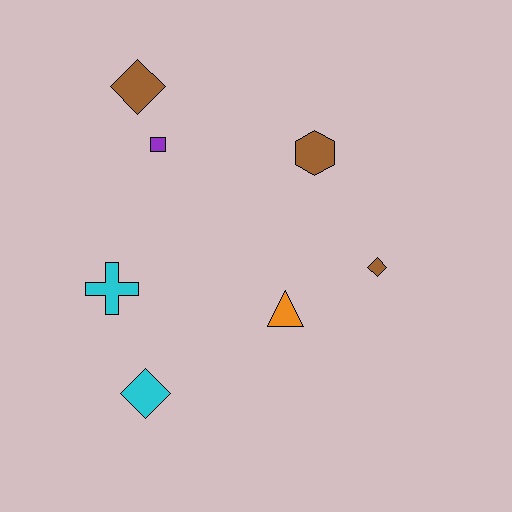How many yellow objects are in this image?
There are no yellow objects.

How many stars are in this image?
There are no stars.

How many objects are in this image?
There are 7 objects.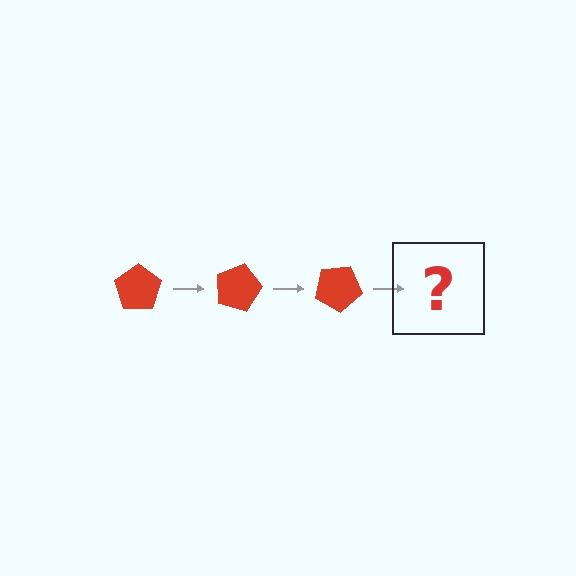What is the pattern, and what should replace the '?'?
The pattern is that the pentagon rotates 15 degrees each step. The '?' should be a red pentagon rotated 45 degrees.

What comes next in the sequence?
The next element should be a red pentagon rotated 45 degrees.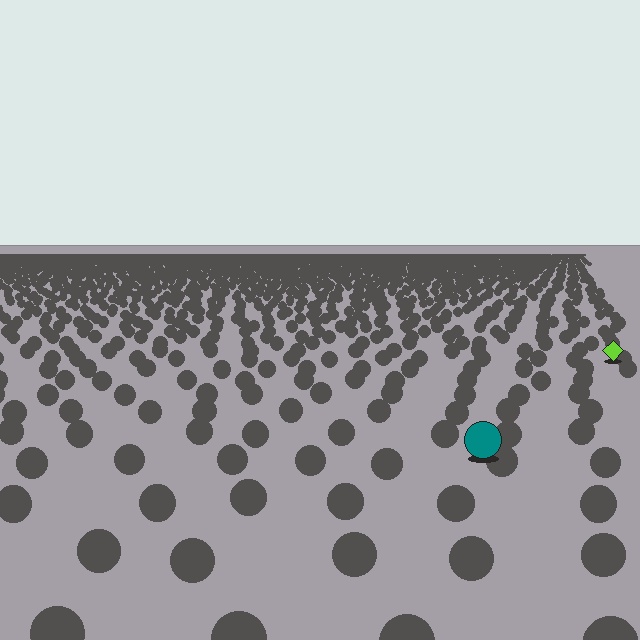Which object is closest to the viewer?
The teal circle is closest. The texture marks near it are larger and more spread out.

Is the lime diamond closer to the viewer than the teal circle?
No. The teal circle is closer — you can tell from the texture gradient: the ground texture is coarser near it.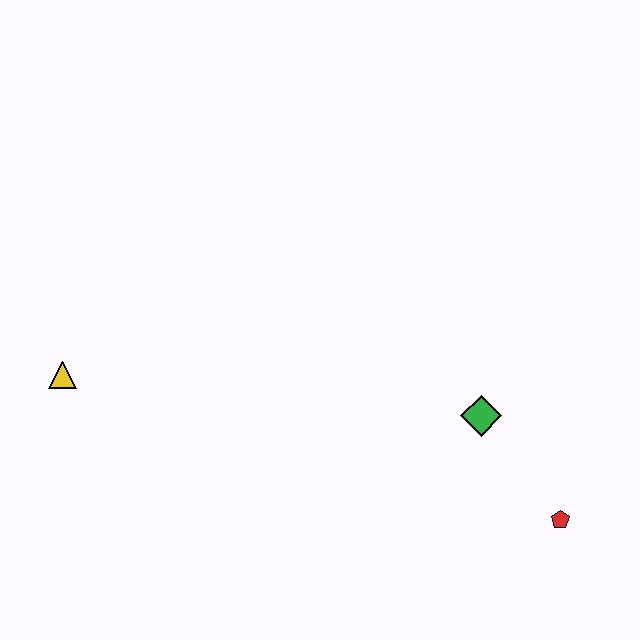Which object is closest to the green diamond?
The red pentagon is closest to the green diamond.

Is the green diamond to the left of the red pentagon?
Yes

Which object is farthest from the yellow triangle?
The red pentagon is farthest from the yellow triangle.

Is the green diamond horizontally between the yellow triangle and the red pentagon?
Yes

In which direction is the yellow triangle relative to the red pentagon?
The yellow triangle is to the left of the red pentagon.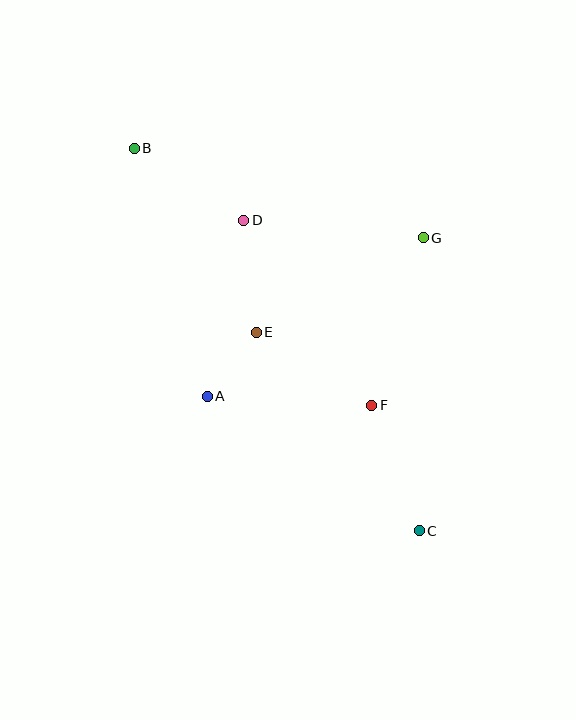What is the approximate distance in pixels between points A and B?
The distance between A and B is approximately 258 pixels.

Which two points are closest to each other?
Points A and E are closest to each other.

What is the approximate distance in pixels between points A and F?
The distance between A and F is approximately 165 pixels.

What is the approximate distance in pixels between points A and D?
The distance between A and D is approximately 180 pixels.